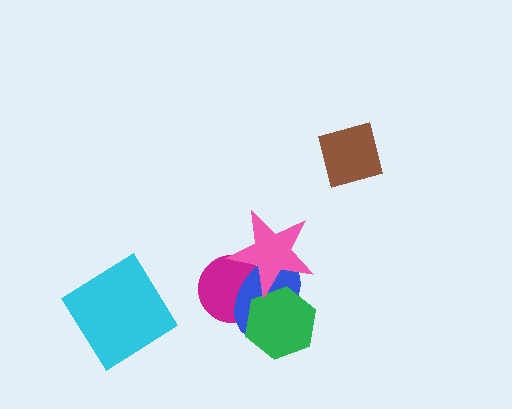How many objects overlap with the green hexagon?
3 objects overlap with the green hexagon.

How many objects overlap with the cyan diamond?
0 objects overlap with the cyan diamond.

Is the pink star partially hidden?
No, no other shape covers it.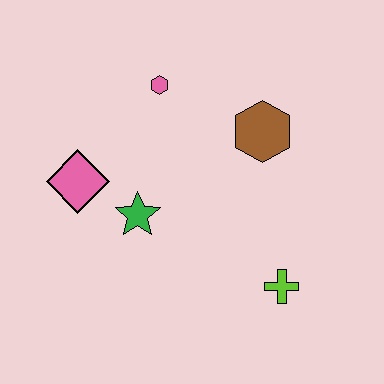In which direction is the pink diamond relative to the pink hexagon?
The pink diamond is below the pink hexagon.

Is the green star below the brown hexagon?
Yes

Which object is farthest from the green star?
The lime cross is farthest from the green star.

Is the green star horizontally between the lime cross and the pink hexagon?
No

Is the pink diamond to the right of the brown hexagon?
No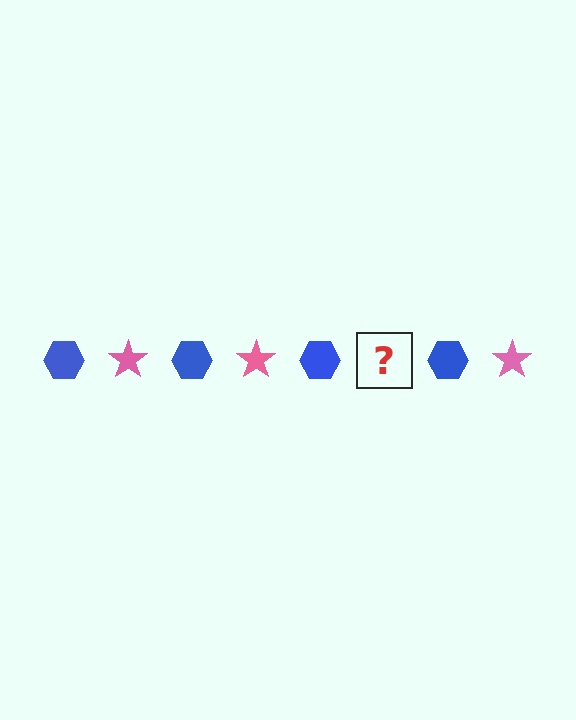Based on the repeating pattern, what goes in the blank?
The blank should be a pink star.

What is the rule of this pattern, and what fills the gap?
The rule is that the pattern alternates between blue hexagon and pink star. The gap should be filled with a pink star.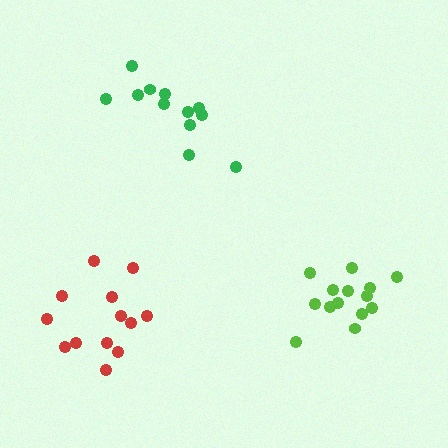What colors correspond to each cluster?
The clusters are colored: lime, green, red.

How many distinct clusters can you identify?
There are 3 distinct clusters.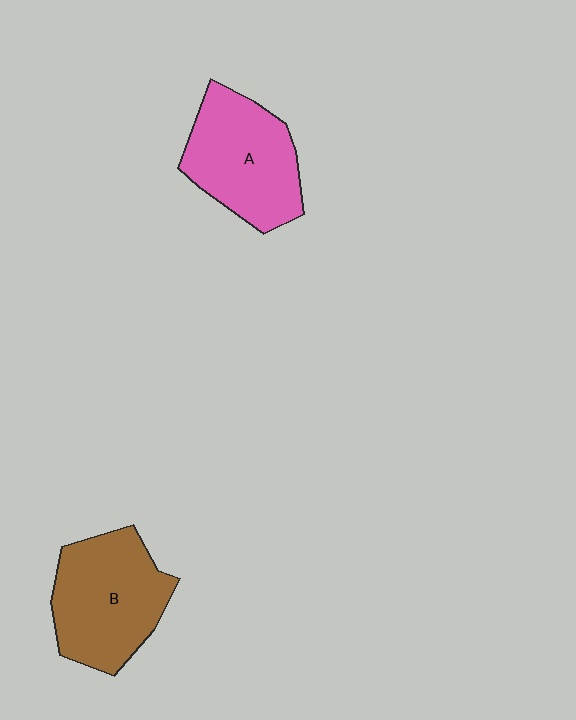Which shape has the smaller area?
Shape A (pink).